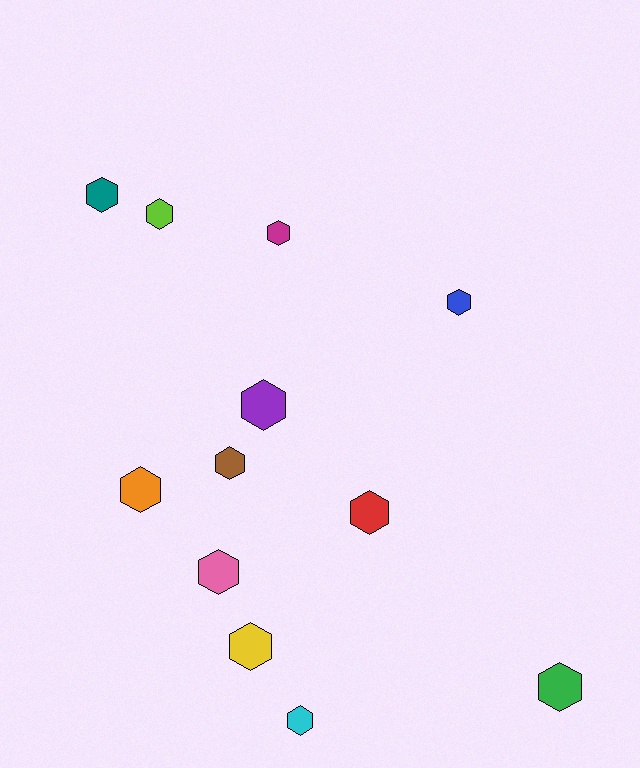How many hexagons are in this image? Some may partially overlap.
There are 12 hexagons.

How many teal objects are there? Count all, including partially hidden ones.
There is 1 teal object.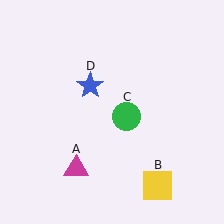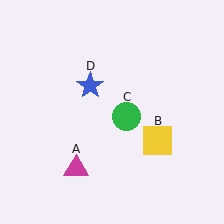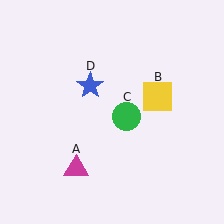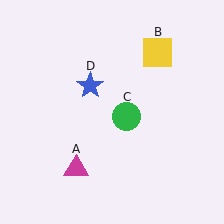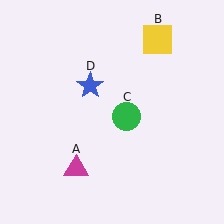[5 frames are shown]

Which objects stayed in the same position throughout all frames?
Magenta triangle (object A) and green circle (object C) and blue star (object D) remained stationary.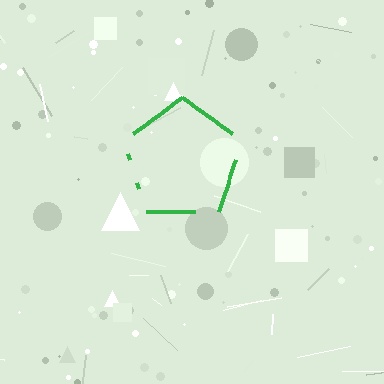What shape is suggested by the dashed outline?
The dashed outline suggests a pentagon.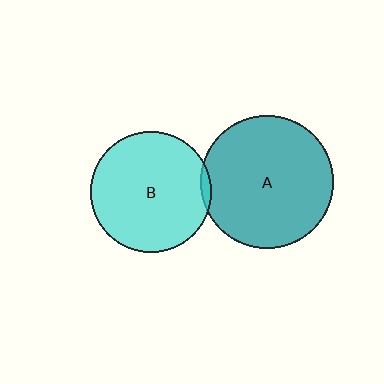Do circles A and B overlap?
Yes.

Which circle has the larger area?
Circle A (teal).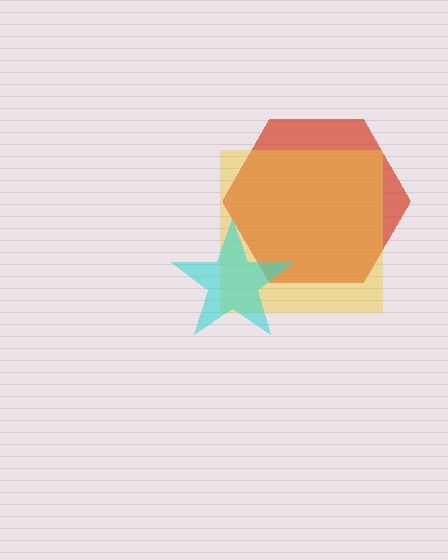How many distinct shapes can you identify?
There are 3 distinct shapes: a red hexagon, a yellow square, a cyan star.